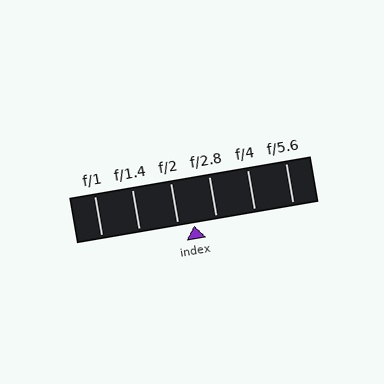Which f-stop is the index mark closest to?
The index mark is closest to f/2.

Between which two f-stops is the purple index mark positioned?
The index mark is between f/2 and f/2.8.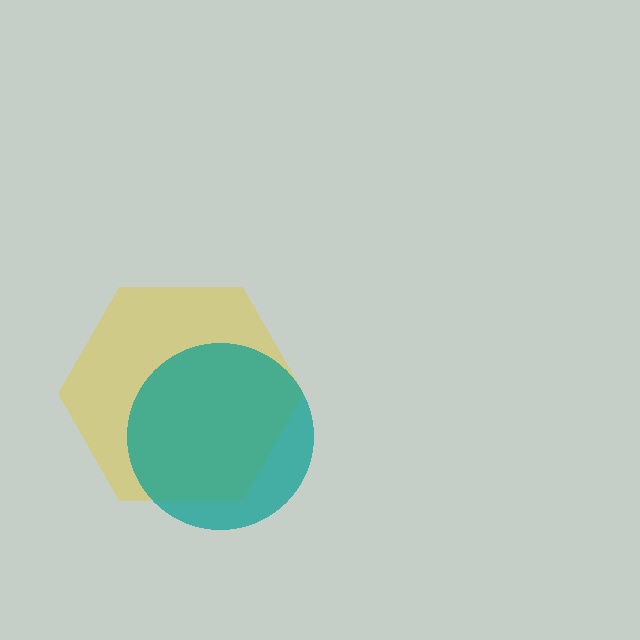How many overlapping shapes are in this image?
There are 2 overlapping shapes in the image.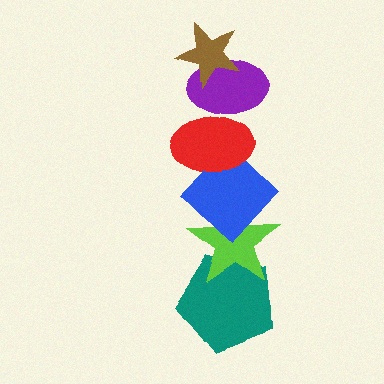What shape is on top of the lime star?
The blue diamond is on top of the lime star.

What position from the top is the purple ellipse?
The purple ellipse is 2nd from the top.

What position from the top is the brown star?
The brown star is 1st from the top.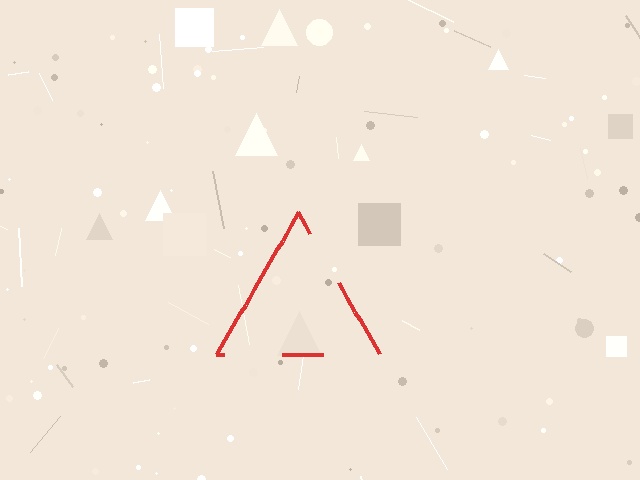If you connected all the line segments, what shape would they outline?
They would outline a triangle.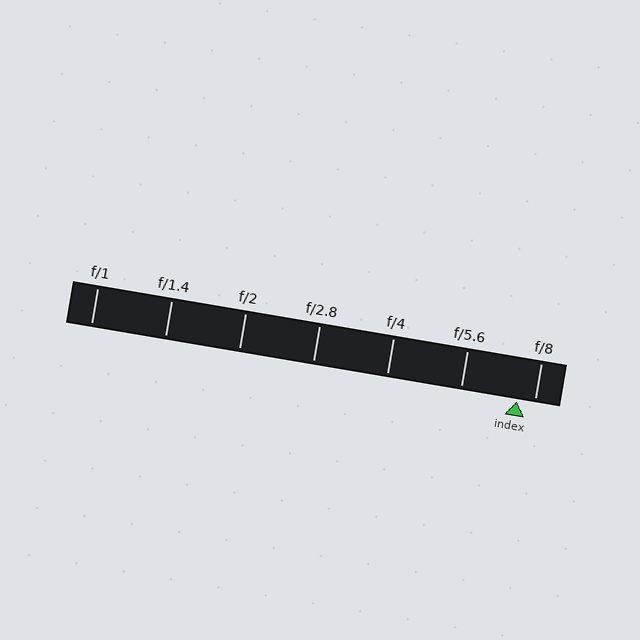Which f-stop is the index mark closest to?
The index mark is closest to f/8.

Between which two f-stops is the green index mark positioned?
The index mark is between f/5.6 and f/8.